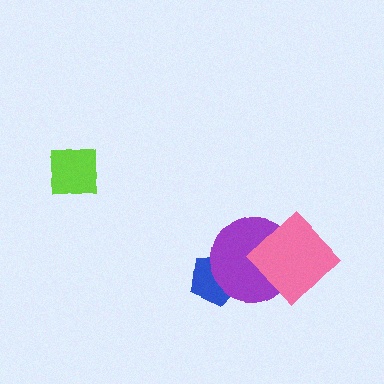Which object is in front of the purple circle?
The pink diamond is in front of the purple circle.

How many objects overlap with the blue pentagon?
1 object overlaps with the blue pentagon.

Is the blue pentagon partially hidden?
Yes, it is partially covered by another shape.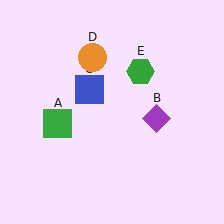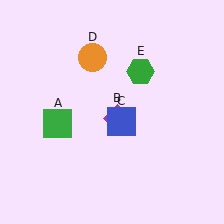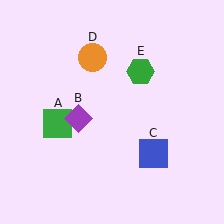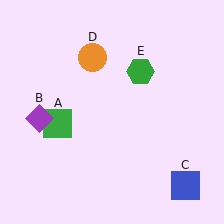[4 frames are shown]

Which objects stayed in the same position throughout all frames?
Green square (object A) and orange circle (object D) and green hexagon (object E) remained stationary.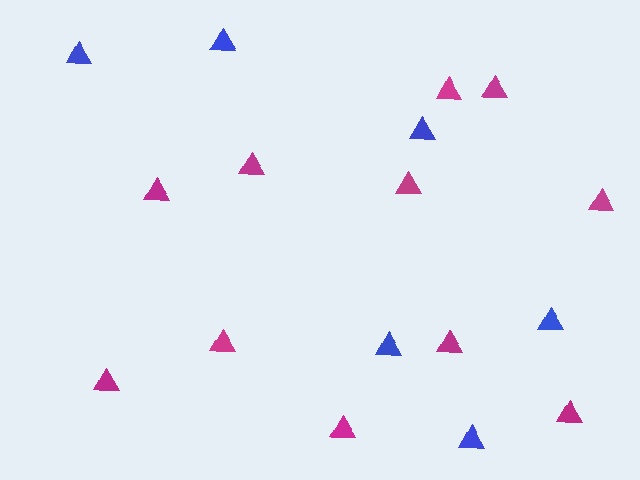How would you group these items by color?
There are 2 groups: one group of blue triangles (6) and one group of magenta triangles (11).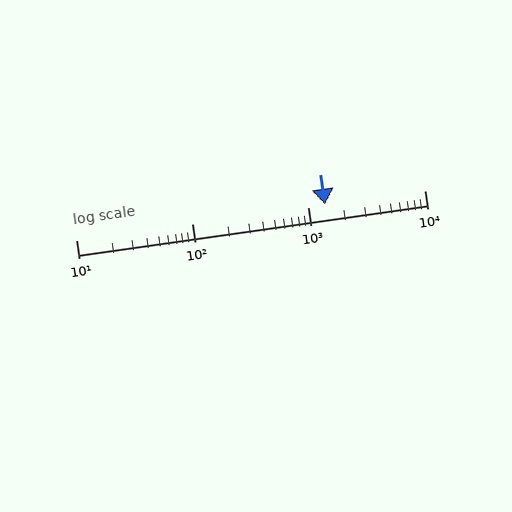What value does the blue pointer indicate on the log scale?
The pointer indicates approximately 1400.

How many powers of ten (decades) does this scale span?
The scale spans 3 decades, from 10 to 10000.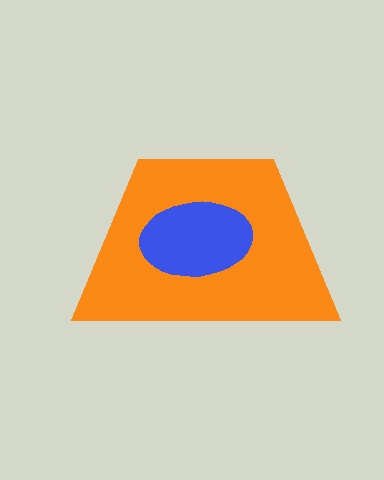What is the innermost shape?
The blue ellipse.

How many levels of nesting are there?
2.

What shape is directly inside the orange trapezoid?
The blue ellipse.